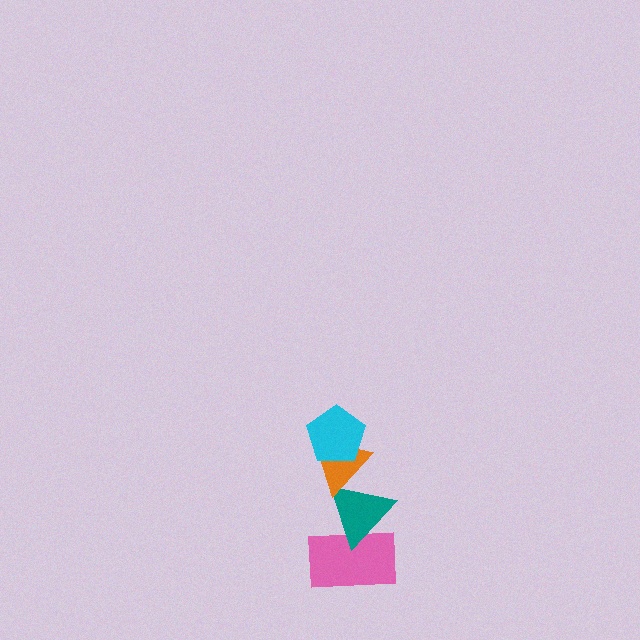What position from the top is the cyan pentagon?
The cyan pentagon is 1st from the top.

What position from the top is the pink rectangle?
The pink rectangle is 4th from the top.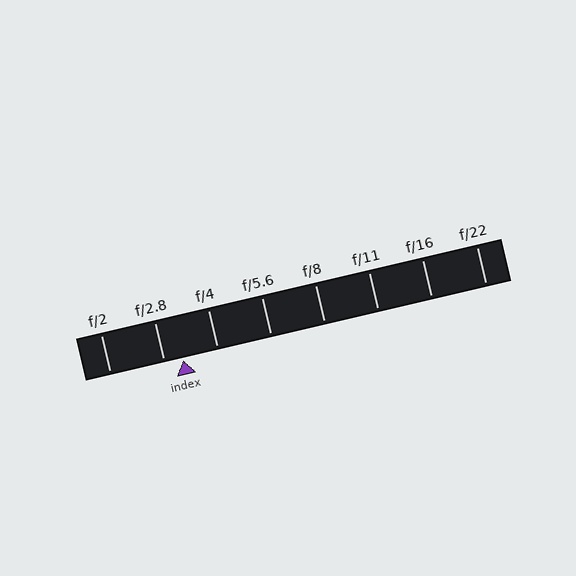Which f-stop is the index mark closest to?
The index mark is closest to f/2.8.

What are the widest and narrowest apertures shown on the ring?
The widest aperture shown is f/2 and the narrowest is f/22.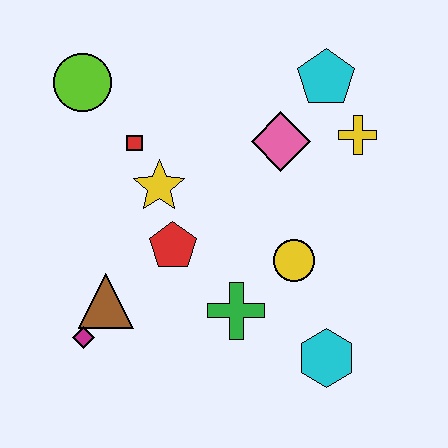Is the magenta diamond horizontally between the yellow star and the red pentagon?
No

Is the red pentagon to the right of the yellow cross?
No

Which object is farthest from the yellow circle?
The lime circle is farthest from the yellow circle.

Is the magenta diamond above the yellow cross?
No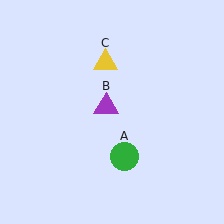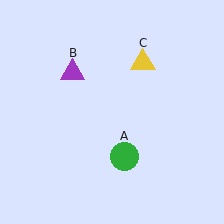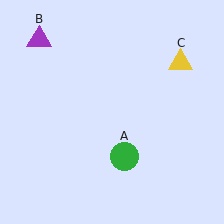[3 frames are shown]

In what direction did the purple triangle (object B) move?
The purple triangle (object B) moved up and to the left.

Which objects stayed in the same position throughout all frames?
Green circle (object A) remained stationary.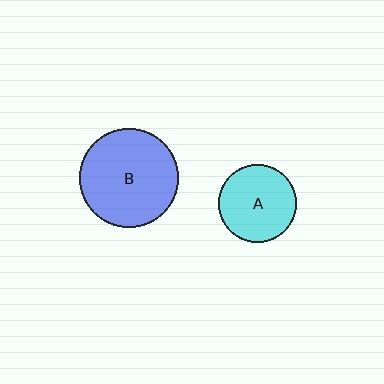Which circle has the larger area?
Circle B (blue).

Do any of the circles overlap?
No, none of the circles overlap.